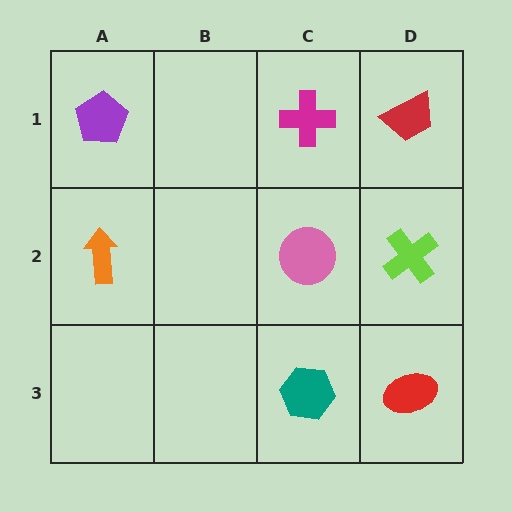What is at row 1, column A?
A purple pentagon.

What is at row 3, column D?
A red ellipse.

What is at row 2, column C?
A pink circle.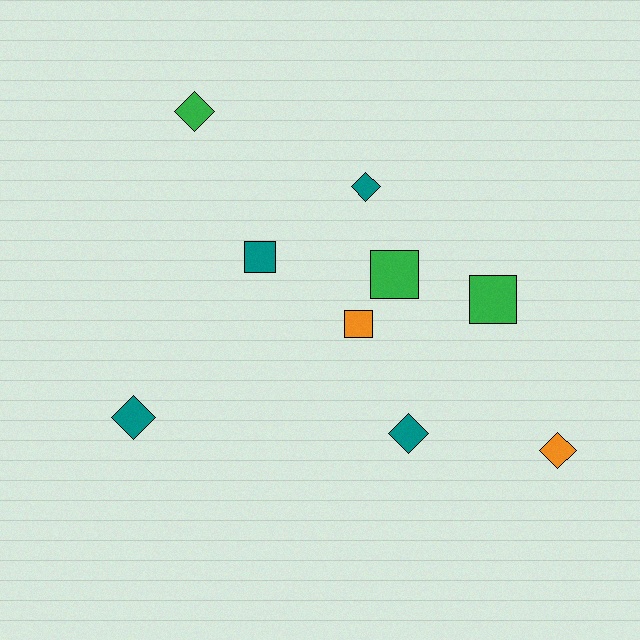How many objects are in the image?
There are 9 objects.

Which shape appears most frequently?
Diamond, with 5 objects.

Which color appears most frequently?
Teal, with 4 objects.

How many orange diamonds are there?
There is 1 orange diamond.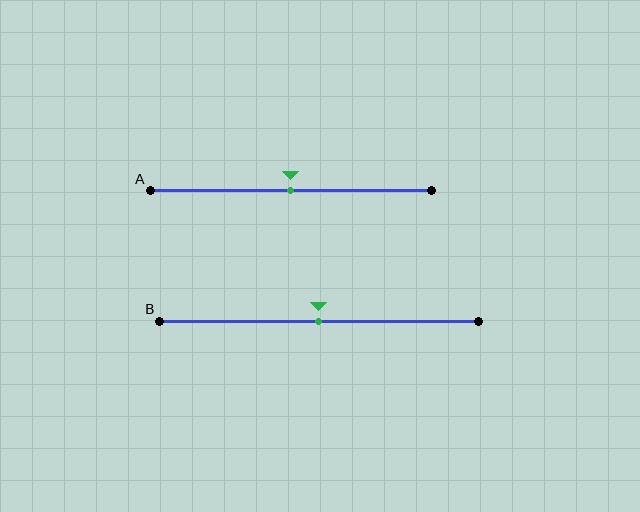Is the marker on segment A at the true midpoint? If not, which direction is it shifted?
Yes, the marker on segment A is at the true midpoint.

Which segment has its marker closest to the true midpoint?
Segment A has its marker closest to the true midpoint.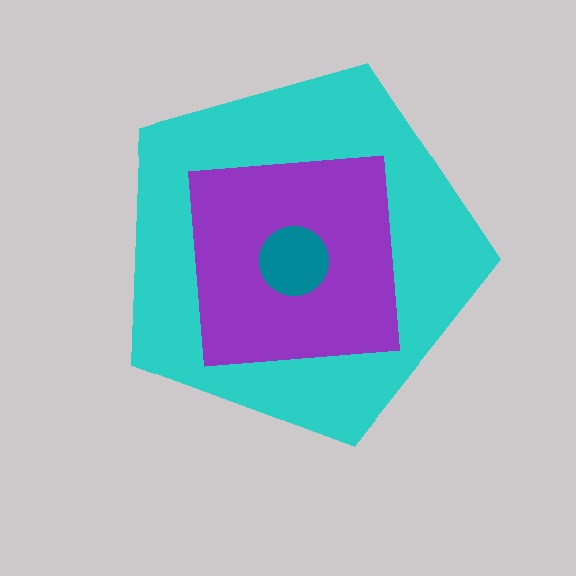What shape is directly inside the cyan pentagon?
The purple square.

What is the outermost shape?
The cyan pentagon.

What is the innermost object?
The teal circle.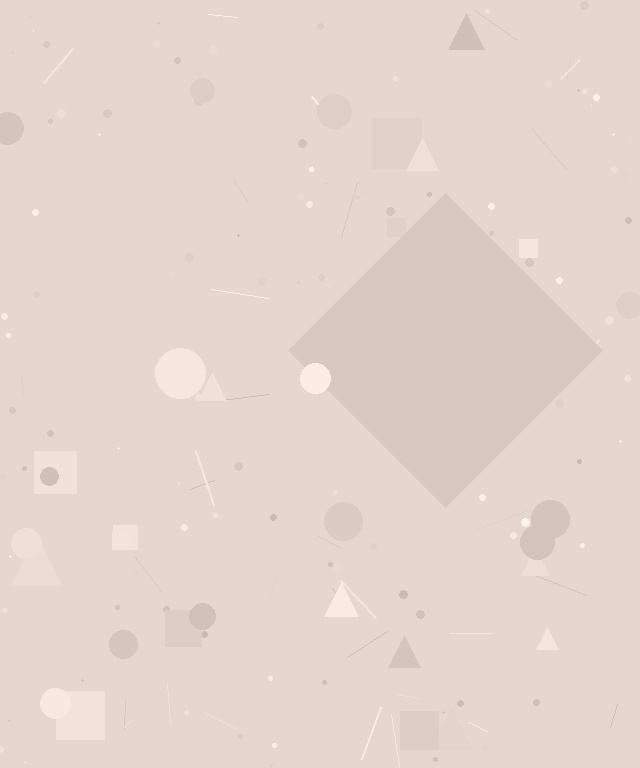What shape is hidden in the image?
A diamond is hidden in the image.